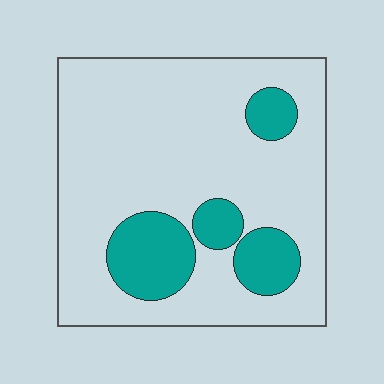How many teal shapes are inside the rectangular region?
4.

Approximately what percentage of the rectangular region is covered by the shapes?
Approximately 20%.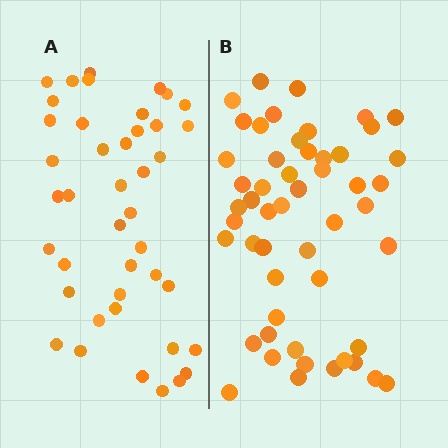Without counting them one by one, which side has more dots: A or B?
Region B (the right region) has more dots.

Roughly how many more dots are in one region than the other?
Region B has roughly 10 or so more dots than region A.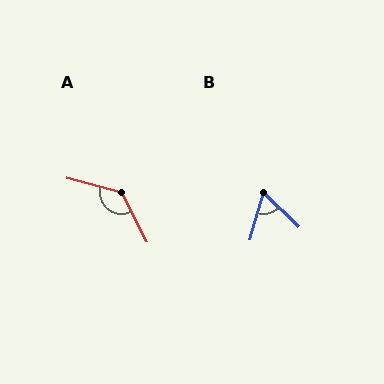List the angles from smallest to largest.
B (63°), A (132°).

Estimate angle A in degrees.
Approximately 132 degrees.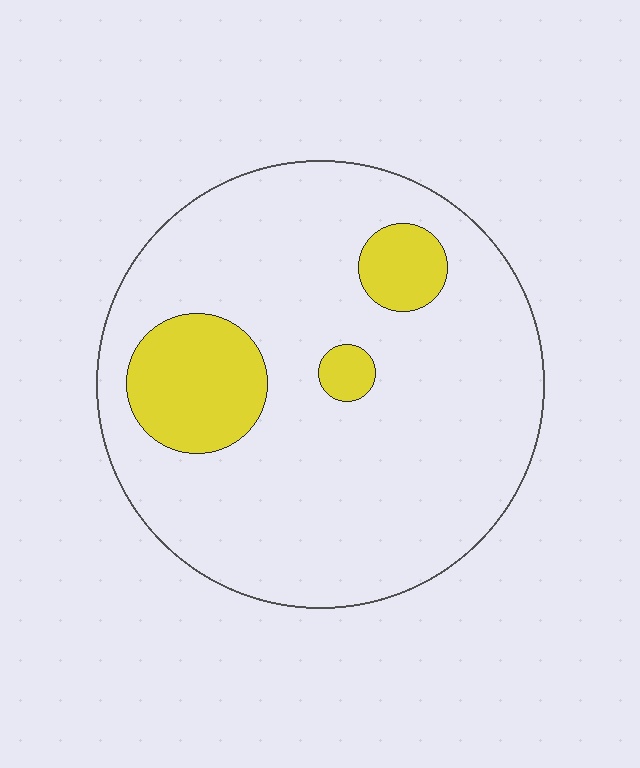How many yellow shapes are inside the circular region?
3.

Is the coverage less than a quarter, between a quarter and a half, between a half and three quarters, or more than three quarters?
Less than a quarter.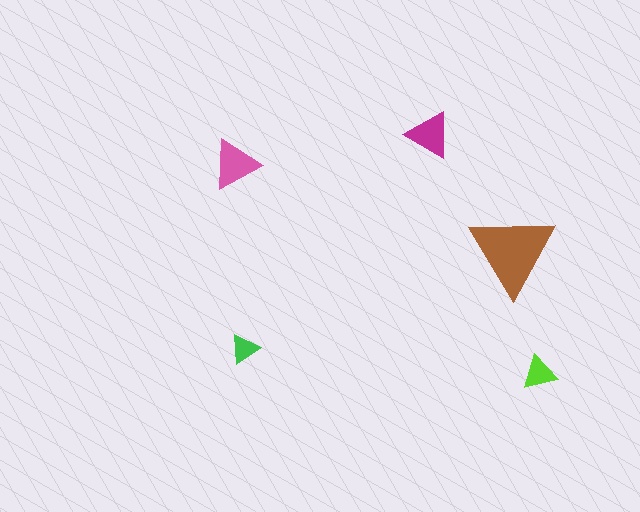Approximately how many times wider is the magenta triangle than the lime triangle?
About 1.5 times wider.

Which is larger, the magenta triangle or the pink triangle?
The pink one.